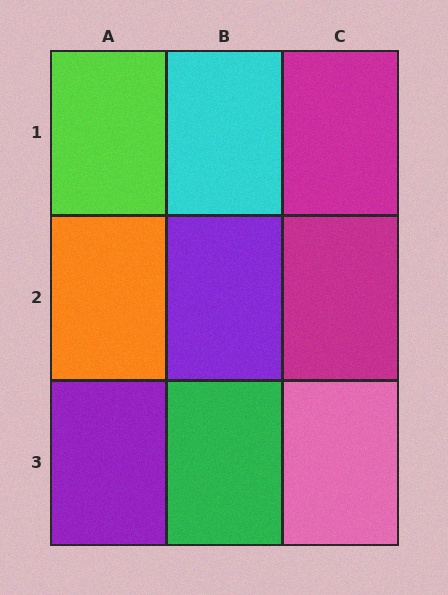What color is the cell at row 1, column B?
Cyan.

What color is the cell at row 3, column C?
Pink.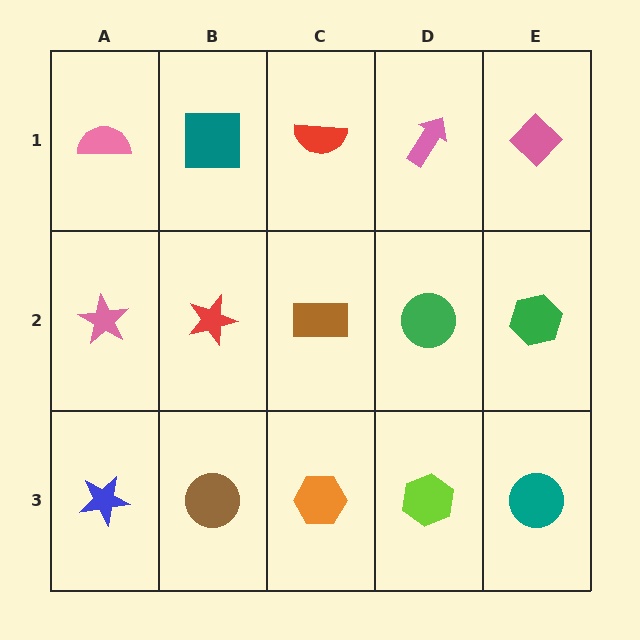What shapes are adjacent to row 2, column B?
A teal square (row 1, column B), a brown circle (row 3, column B), a pink star (row 2, column A), a brown rectangle (row 2, column C).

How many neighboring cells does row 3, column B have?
3.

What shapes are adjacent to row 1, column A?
A pink star (row 2, column A), a teal square (row 1, column B).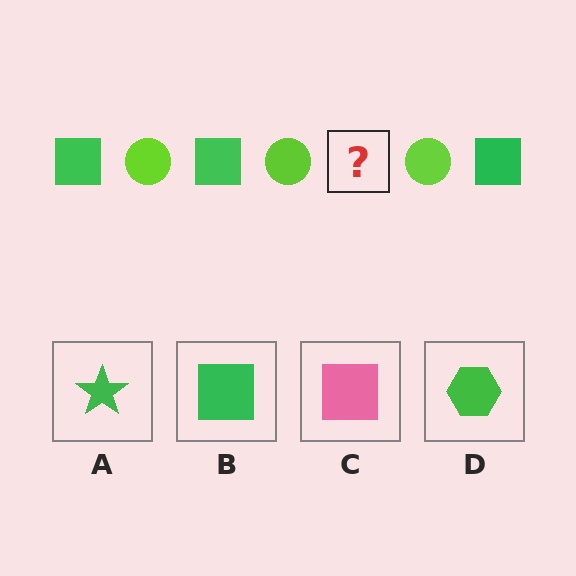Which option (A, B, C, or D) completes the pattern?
B.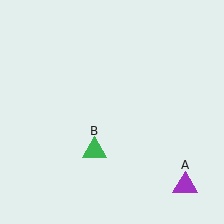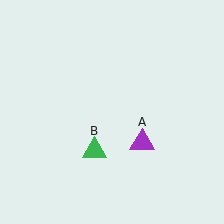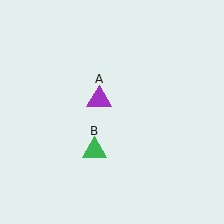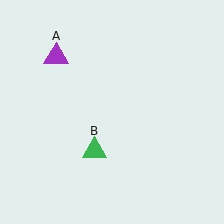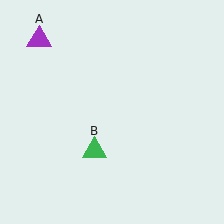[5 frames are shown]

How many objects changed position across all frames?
1 object changed position: purple triangle (object A).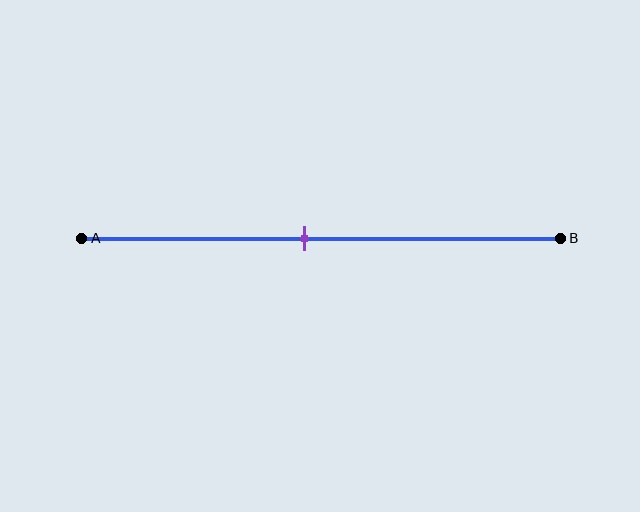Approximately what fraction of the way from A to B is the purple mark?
The purple mark is approximately 45% of the way from A to B.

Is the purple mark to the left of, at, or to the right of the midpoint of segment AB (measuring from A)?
The purple mark is to the left of the midpoint of segment AB.